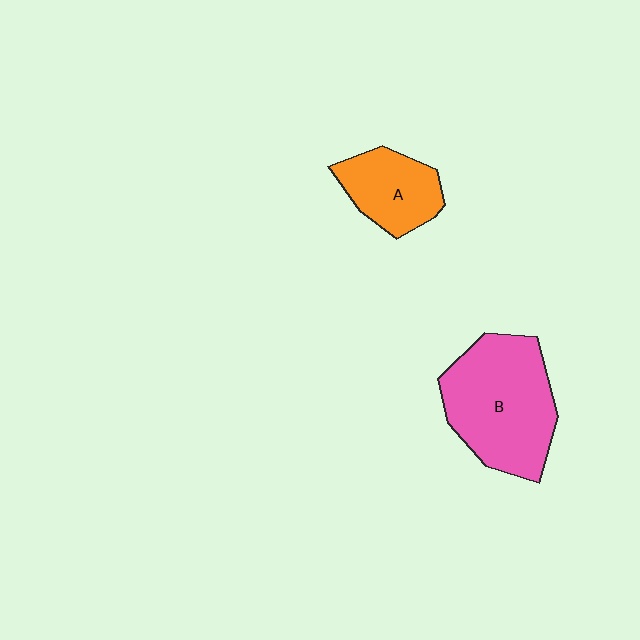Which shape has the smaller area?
Shape A (orange).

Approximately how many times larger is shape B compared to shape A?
Approximately 1.9 times.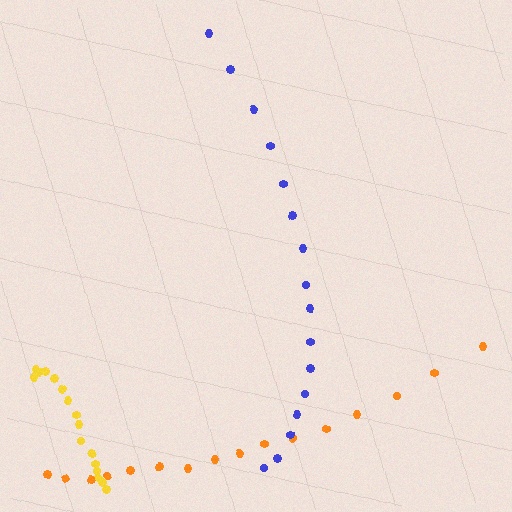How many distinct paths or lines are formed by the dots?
There are 3 distinct paths.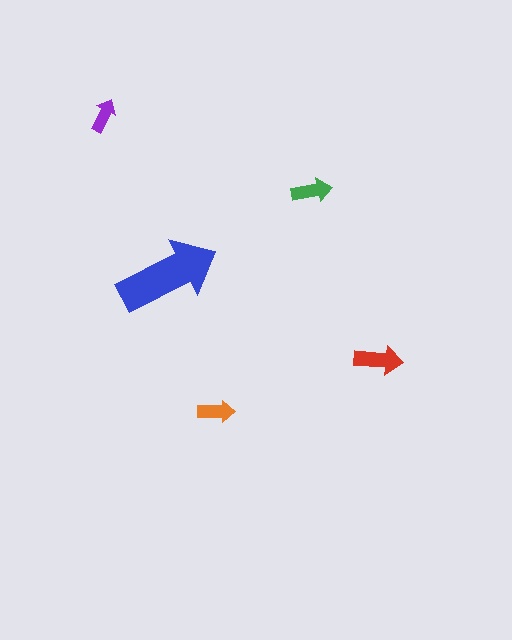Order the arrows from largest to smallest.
the blue one, the red one, the green one, the orange one, the purple one.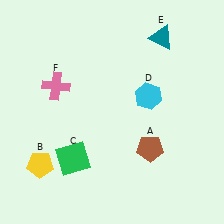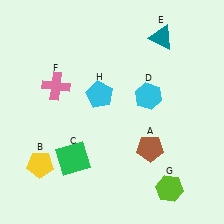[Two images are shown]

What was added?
A lime hexagon (G), a cyan pentagon (H) were added in Image 2.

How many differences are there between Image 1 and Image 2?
There are 2 differences between the two images.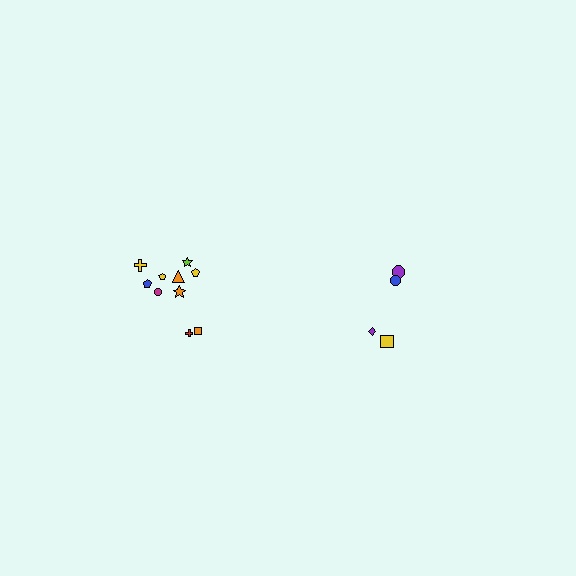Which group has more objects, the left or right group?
The left group.